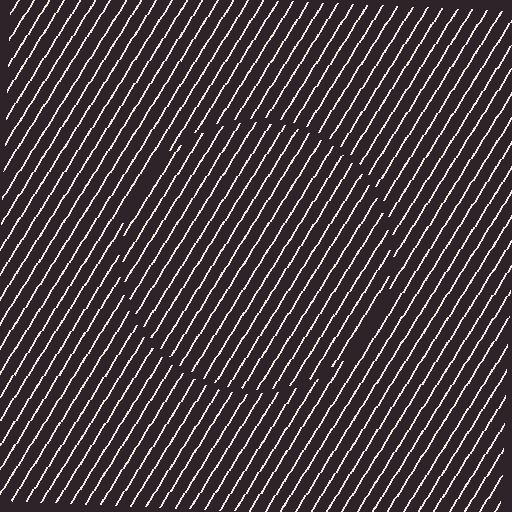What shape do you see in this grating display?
An illusory circle. The interior of the shape contains the same grating, shifted by half a period — the contour is defined by the phase discontinuity where line-ends from the inner and outer gratings abut.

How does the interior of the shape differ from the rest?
The interior of the shape contains the same grating, shifted by half a period — the contour is defined by the phase discontinuity where line-ends from the inner and outer gratings abut.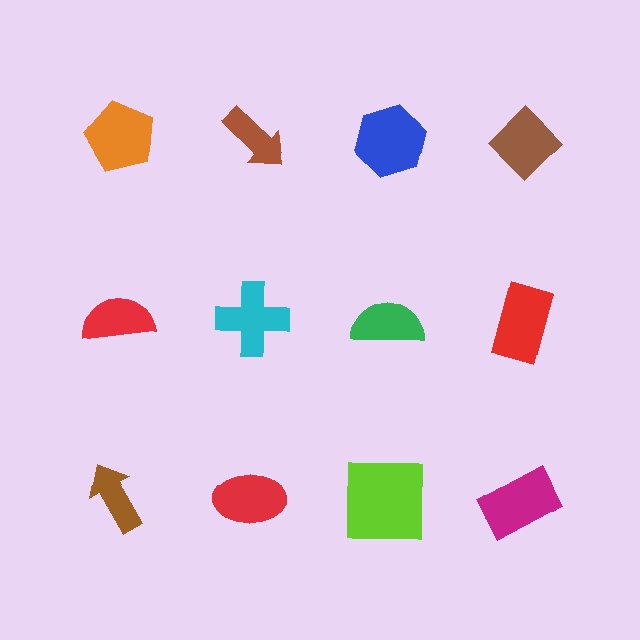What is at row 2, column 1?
A red semicircle.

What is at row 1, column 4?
A brown diamond.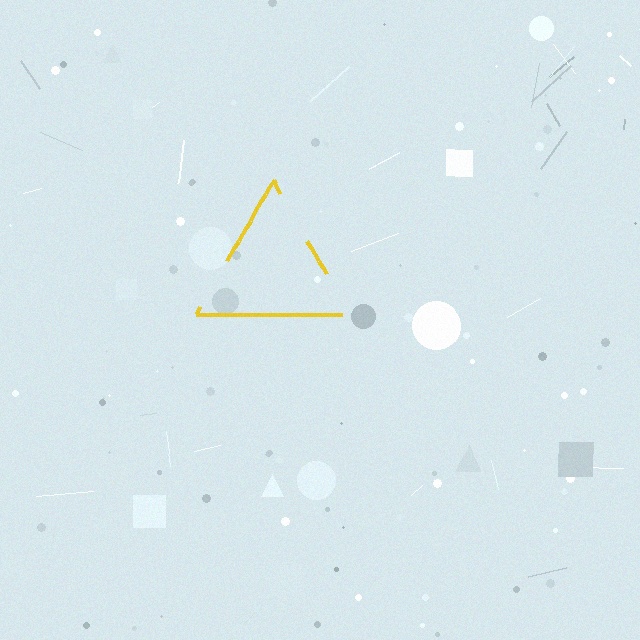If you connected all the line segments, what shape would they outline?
They would outline a triangle.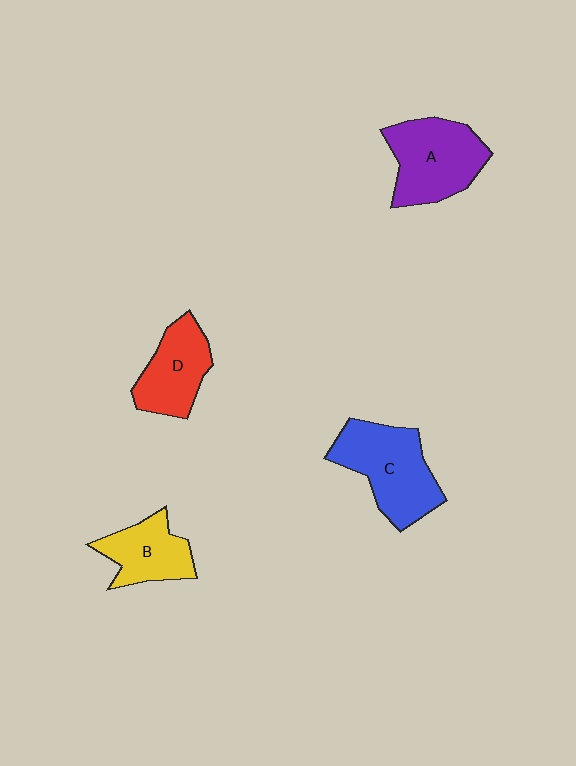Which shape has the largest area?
Shape C (blue).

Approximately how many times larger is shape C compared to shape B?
Approximately 1.5 times.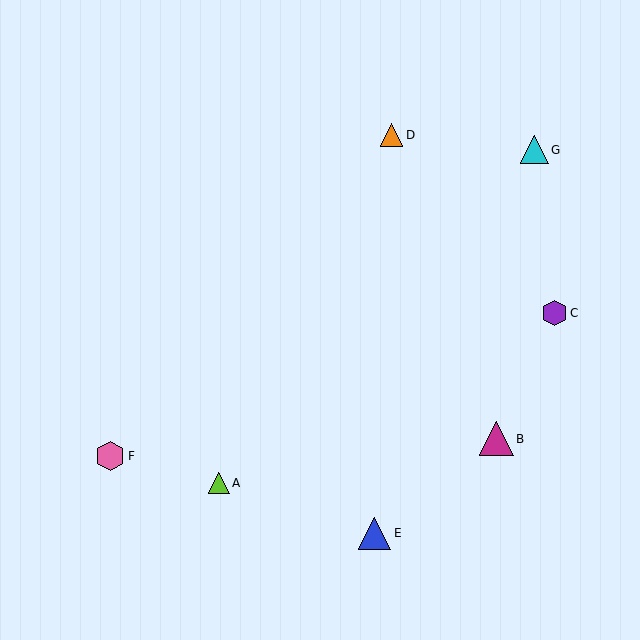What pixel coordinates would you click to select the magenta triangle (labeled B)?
Click at (496, 439) to select the magenta triangle B.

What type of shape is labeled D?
Shape D is an orange triangle.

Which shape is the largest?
The magenta triangle (labeled B) is the largest.